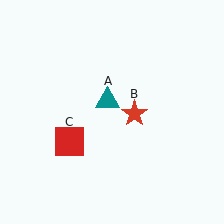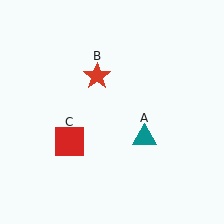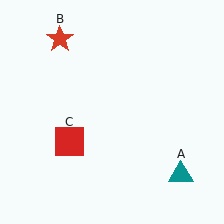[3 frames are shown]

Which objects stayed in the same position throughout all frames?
Red square (object C) remained stationary.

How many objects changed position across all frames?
2 objects changed position: teal triangle (object A), red star (object B).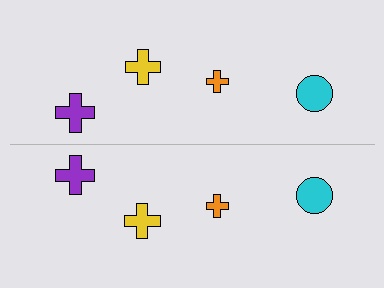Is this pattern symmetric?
Yes, this pattern has bilateral (reflection) symmetry.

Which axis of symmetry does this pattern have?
The pattern has a horizontal axis of symmetry running through the center of the image.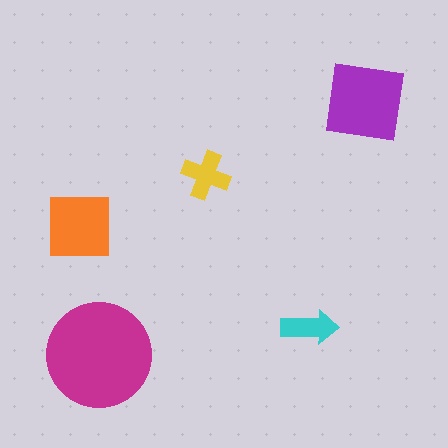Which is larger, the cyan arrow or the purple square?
The purple square.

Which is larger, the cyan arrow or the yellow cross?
The yellow cross.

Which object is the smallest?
The cyan arrow.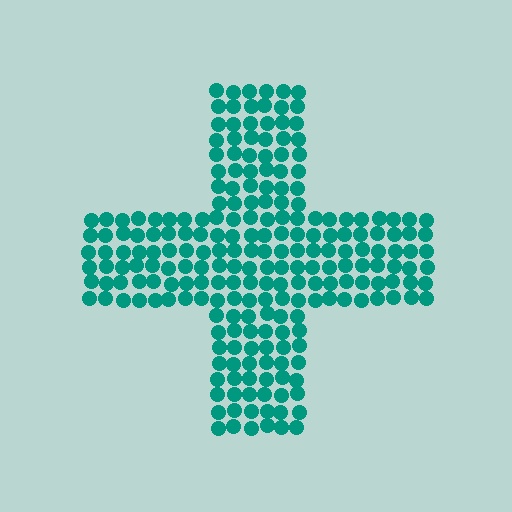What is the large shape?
The large shape is a cross.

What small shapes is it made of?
It is made of small circles.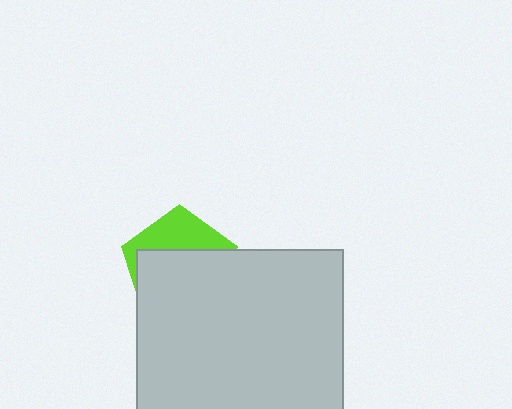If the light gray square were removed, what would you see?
You would see the complete lime pentagon.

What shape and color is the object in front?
The object in front is a light gray square.